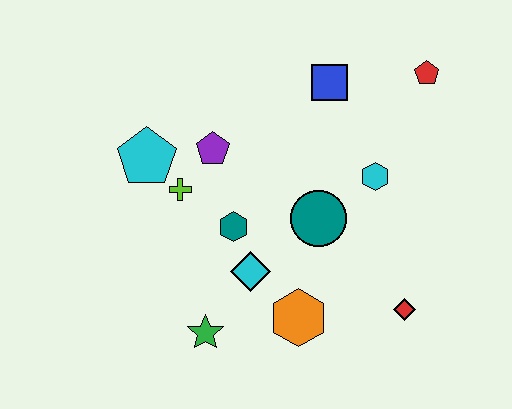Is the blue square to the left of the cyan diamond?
No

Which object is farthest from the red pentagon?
The green star is farthest from the red pentagon.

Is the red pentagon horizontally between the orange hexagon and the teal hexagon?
No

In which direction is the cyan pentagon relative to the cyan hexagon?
The cyan pentagon is to the left of the cyan hexagon.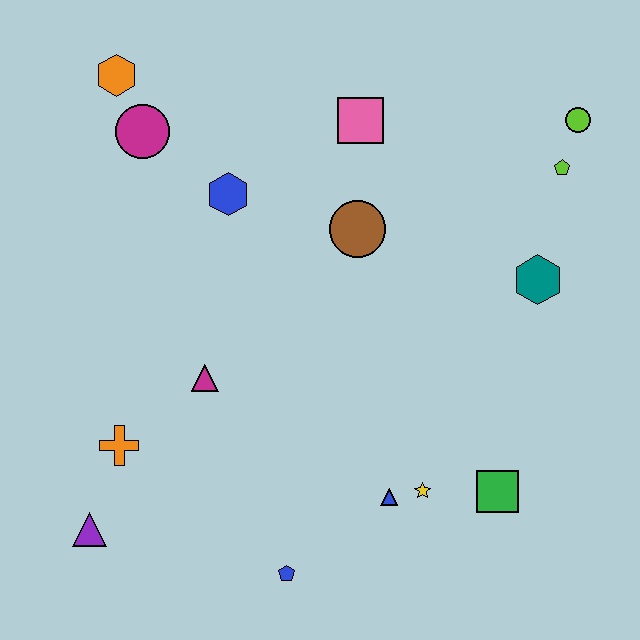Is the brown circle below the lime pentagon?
Yes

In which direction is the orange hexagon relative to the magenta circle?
The orange hexagon is above the magenta circle.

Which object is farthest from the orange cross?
The lime circle is farthest from the orange cross.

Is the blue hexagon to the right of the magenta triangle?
Yes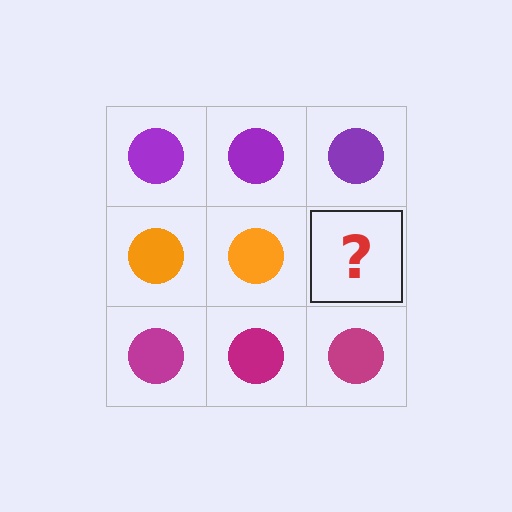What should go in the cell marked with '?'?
The missing cell should contain an orange circle.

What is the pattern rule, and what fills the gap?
The rule is that each row has a consistent color. The gap should be filled with an orange circle.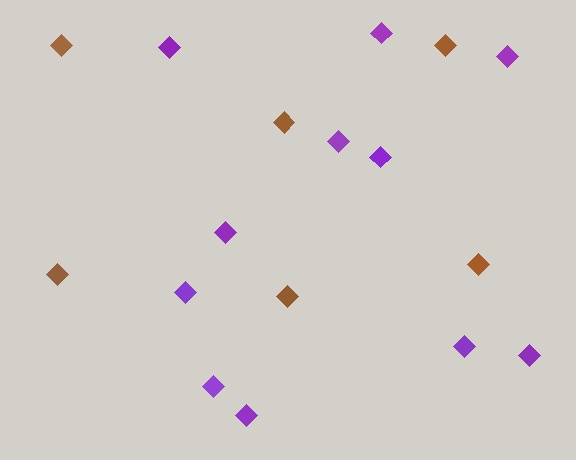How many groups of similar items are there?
There are 2 groups: one group of brown diamonds (6) and one group of purple diamonds (11).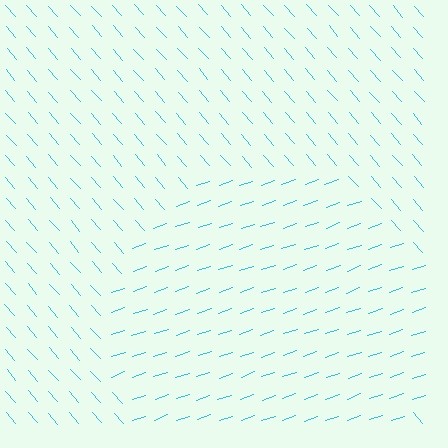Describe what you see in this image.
The image is filled with small cyan line segments. A circle region in the image has lines oriented differently from the surrounding lines, creating a visible texture boundary.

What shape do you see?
I see a circle.